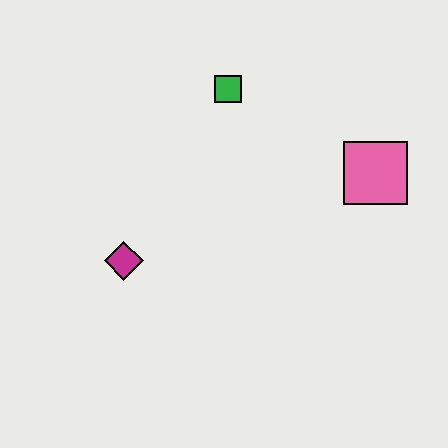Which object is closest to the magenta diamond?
The green square is closest to the magenta diamond.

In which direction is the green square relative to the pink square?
The green square is to the left of the pink square.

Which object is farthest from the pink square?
The magenta diamond is farthest from the pink square.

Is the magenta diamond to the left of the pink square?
Yes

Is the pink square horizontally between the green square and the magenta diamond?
No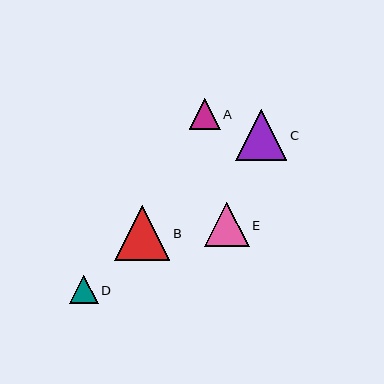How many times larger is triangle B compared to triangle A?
Triangle B is approximately 1.8 times the size of triangle A.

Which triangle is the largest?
Triangle B is the largest with a size of approximately 55 pixels.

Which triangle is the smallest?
Triangle D is the smallest with a size of approximately 29 pixels.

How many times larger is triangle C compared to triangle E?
Triangle C is approximately 1.1 times the size of triangle E.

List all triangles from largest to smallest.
From largest to smallest: B, C, E, A, D.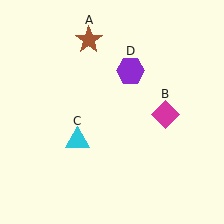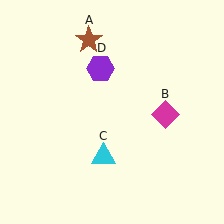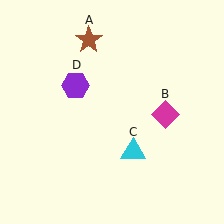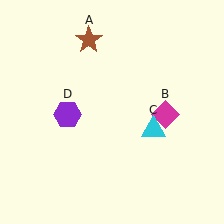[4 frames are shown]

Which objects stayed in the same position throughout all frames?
Brown star (object A) and magenta diamond (object B) remained stationary.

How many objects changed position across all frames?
2 objects changed position: cyan triangle (object C), purple hexagon (object D).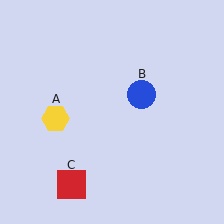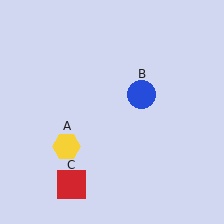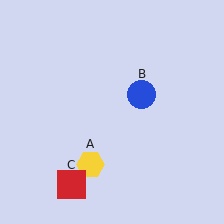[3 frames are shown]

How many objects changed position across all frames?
1 object changed position: yellow hexagon (object A).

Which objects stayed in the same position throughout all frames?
Blue circle (object B) and red square (object C) remained stationary.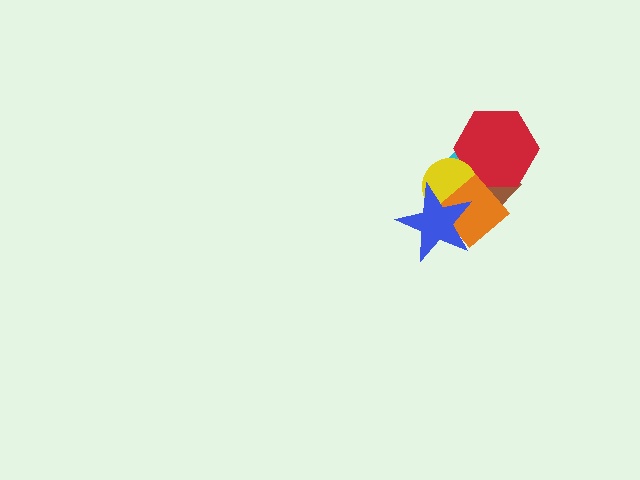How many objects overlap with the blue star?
3 objects overlap with the blue star.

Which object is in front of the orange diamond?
The blue star is in front of the orange diamond.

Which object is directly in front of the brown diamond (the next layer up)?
The red hexagon is directly in front of the brown diamond.